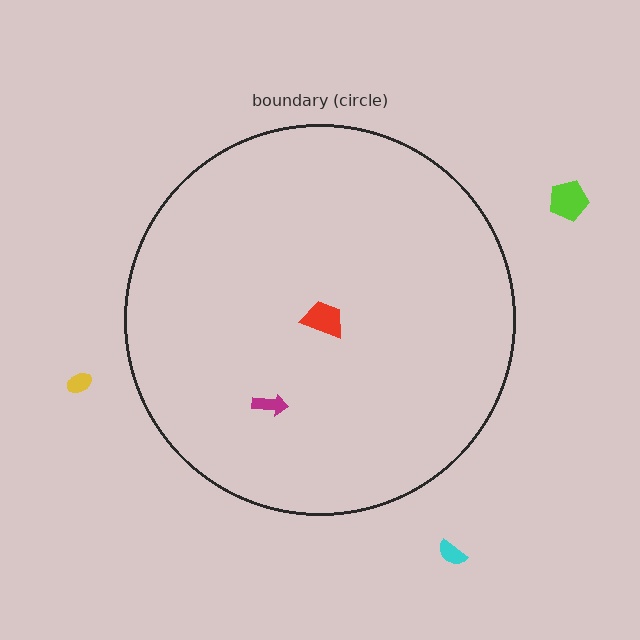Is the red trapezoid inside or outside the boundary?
Inside.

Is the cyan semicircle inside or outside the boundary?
Outside.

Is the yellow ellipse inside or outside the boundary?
Outside.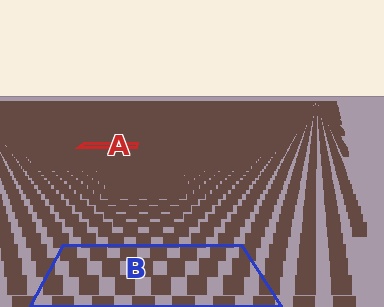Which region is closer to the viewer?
Region B is closer. The texture elements there are larger and more spread out.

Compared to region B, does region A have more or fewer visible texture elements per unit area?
Region A has more texture elements per unit area — they are packed more densely because it is farther away.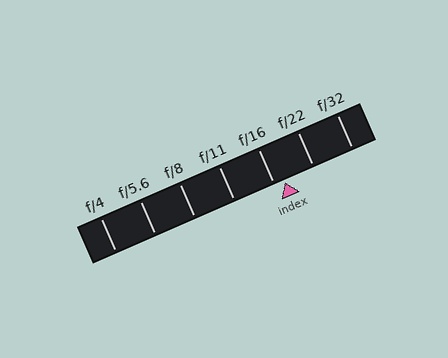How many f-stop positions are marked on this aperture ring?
There are 7 f-stop positions marked.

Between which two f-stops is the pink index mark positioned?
The index mark is between f/16 and f/22.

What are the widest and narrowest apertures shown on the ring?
The widest aperture shown is f/4 and the narrowest is f/32.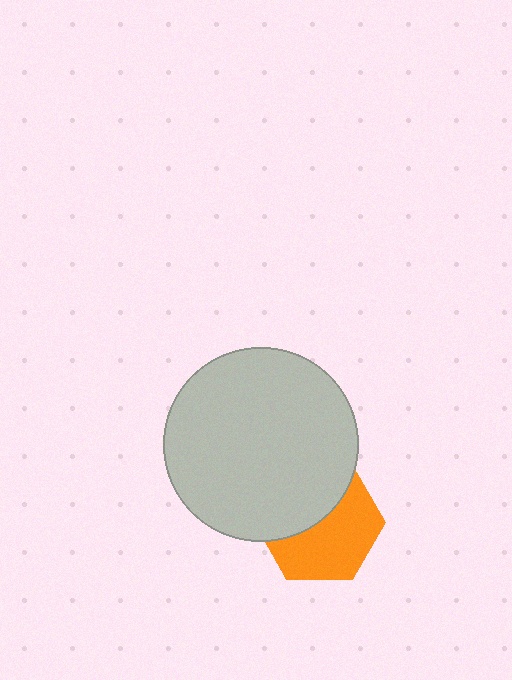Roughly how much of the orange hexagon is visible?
About half of it is visible (roughly 56%).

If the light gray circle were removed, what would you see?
You would see the complete orange hexagon.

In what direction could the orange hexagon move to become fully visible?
The orange hexagon could move down. That would shift it out from behind the light gray circle entirely.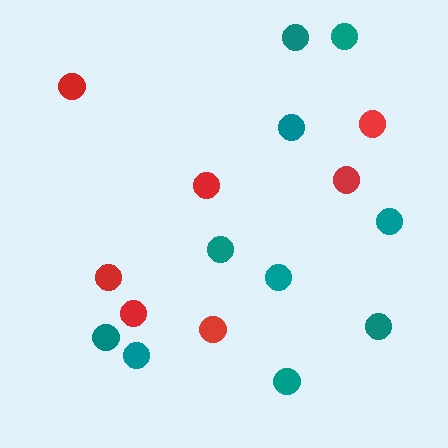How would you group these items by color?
There are 2 groups: one group of red circles (7) and one group of teal circles (10).